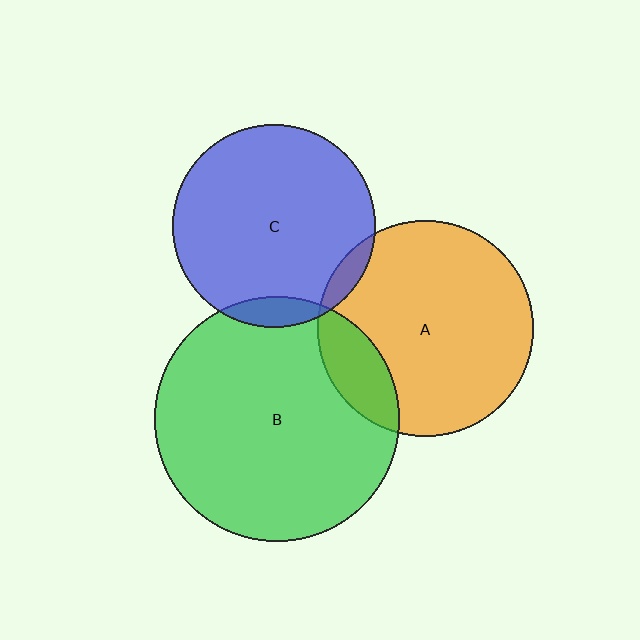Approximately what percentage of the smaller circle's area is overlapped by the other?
Approximately 5%.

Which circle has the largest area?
Circle B (green).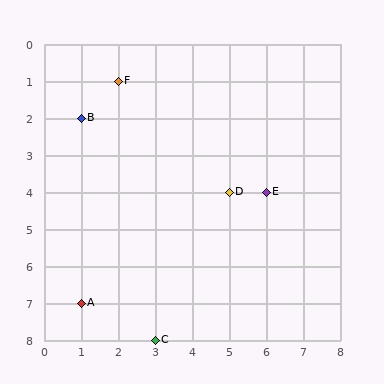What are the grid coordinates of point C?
Point C is at grid coordinates (3, 8).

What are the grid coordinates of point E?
Point E is at grid coordinates (6, 4).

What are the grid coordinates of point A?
Point A is at grid coordinates (1, 7).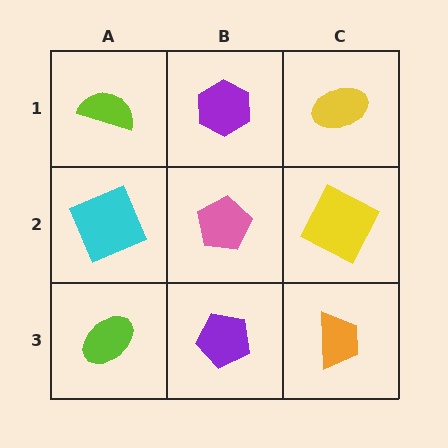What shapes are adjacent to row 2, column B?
A purple hexagon (row 1, column B), a purple pentagon (row 3, column B), a cyan square (row 2, column A), a yellow square (row 2, column C).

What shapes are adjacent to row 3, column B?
A pink pentagon (row 2, column B), a lime ellipse (row 3, column A), an orange trapezoid (row 3, column C).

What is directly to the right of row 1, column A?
A purple hexagon.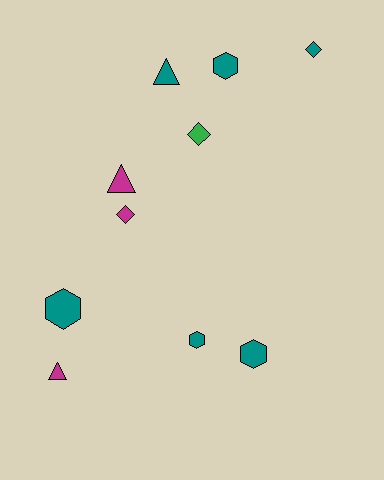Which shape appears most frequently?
Hexagon, with 4 objects.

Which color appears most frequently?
Teal, with 6 objects.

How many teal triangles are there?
There is 1 teal triangle.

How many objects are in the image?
There are 10 objects.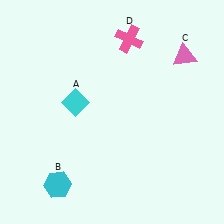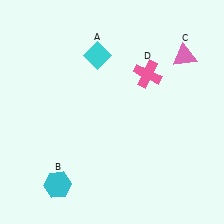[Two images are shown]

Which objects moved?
The objects that moved are: the cyan diamond (A), the pink cross (D).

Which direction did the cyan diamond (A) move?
The cyan diamond (A) moved up.